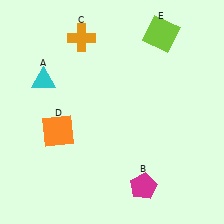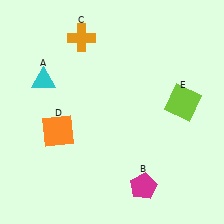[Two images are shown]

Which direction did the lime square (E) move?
The lime square (E) moved down.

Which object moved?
The lime square (E) moved down.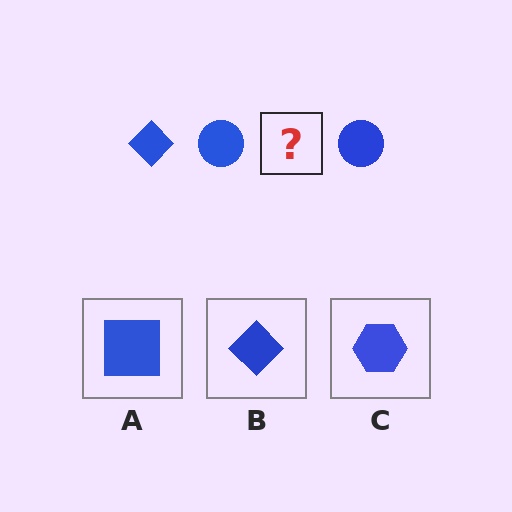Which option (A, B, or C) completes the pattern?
B.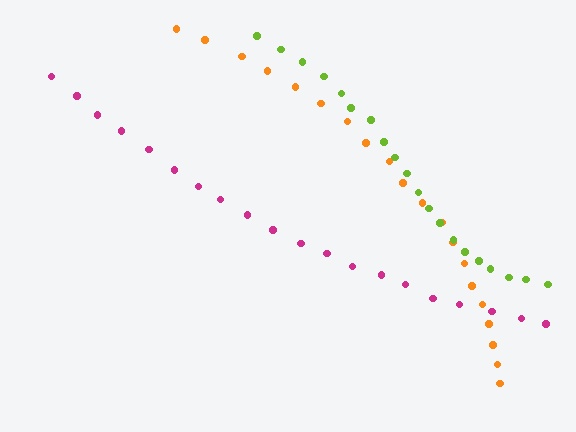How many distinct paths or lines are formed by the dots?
There are 3 distinct paths.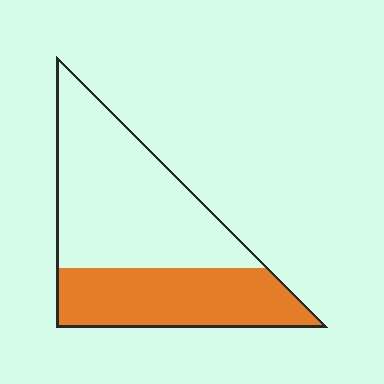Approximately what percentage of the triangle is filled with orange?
Approximately 40%.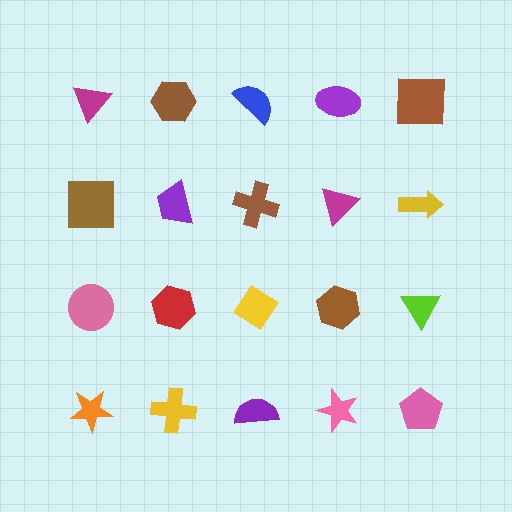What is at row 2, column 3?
A brown cross.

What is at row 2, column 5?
A yellow arrow.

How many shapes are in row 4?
5 shapes.